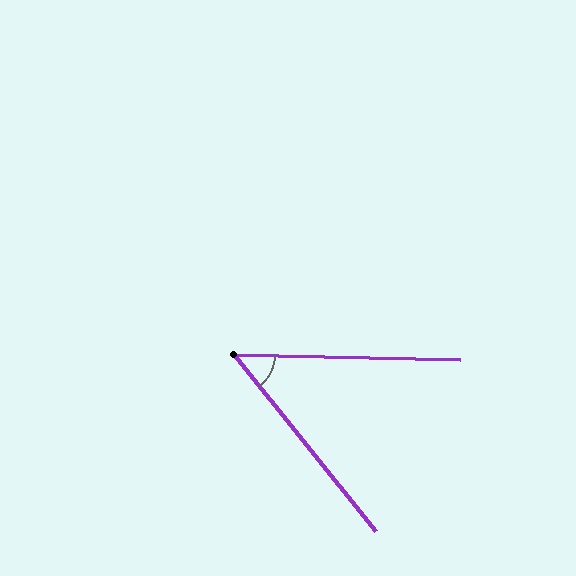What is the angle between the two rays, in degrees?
Approximately 50 degrees.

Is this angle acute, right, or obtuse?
It is acute.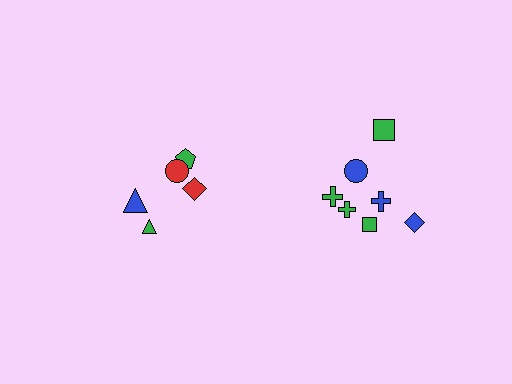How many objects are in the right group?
There are 7 objects.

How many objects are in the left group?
There are 5 objects.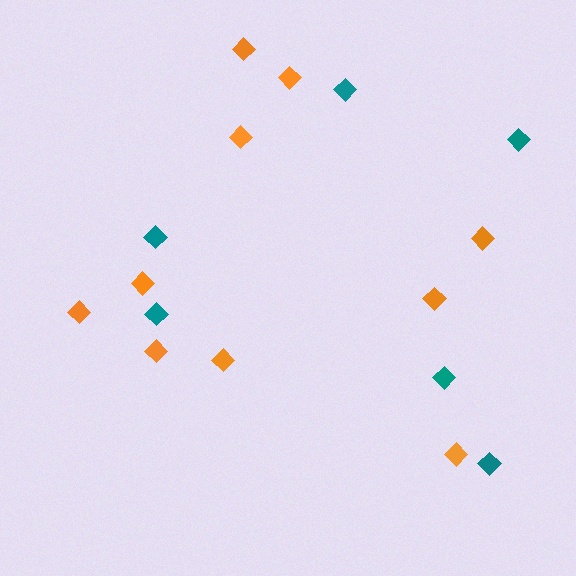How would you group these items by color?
There are 2 groups: one group of orange diamonds (10) and one group of teal diamonds (6).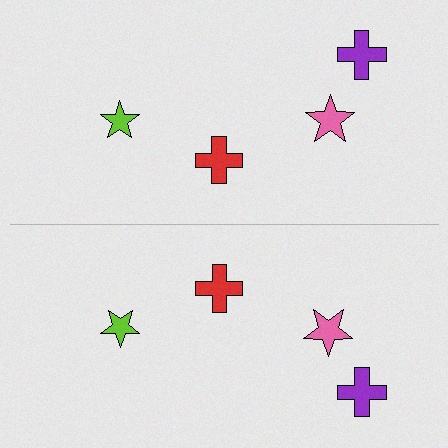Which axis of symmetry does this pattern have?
The pattern has a horizontal axis of symmetry running through the center of the image.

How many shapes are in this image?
There are 8 shapes in this image.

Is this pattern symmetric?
Yes, this pattern has bilateral (reflection) symmetry.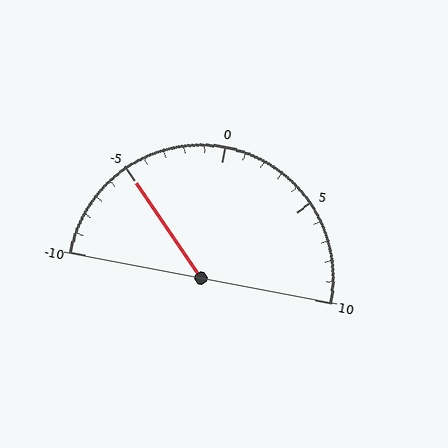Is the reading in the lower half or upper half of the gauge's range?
The reading is in the lower half of the range (-10 to 10).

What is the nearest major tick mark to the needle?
The nearest major tick mark is -5.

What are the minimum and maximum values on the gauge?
The gauge ranges from -10 to 10.